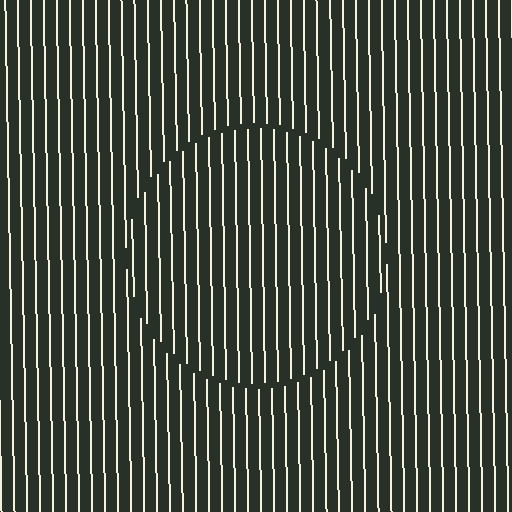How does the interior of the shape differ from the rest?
The interior of the shape contains the same grating, shifted by half a period — the contour is defined by the phase discontinuity where line-ends from the inner and outer gratings abut.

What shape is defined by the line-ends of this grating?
An illusory circle. The interior of the shape contains the same grating, shifted by half a period — the contour is defined by the phase discontinuity where line-ends from the inner and outer gratings abut.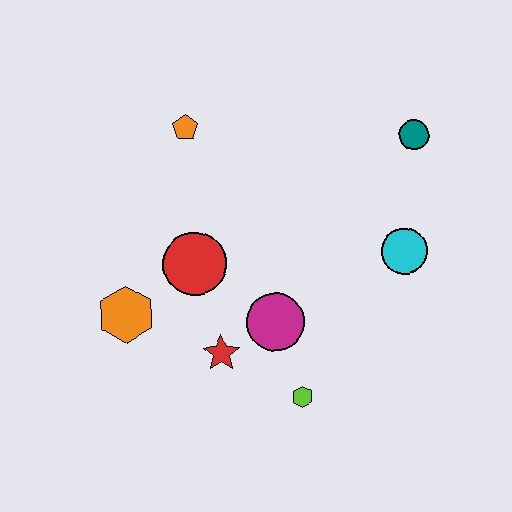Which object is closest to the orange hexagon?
The red circle is closest to the orange hexagon.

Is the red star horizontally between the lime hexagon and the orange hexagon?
Yes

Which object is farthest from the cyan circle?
The orange hexagon is farthest from the cyan circle.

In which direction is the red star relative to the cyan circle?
The red star is to the left of the cyan circle.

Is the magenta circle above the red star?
Yes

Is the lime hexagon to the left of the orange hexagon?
No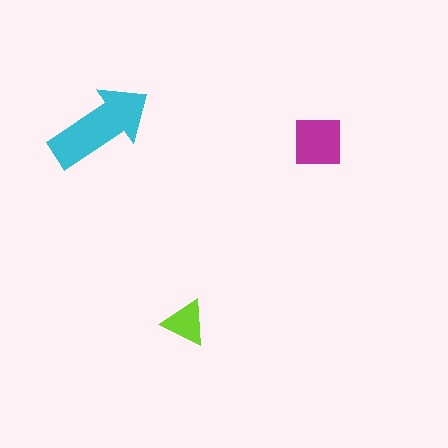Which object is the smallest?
The lime triangle.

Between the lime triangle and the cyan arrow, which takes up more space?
The cyan arrow.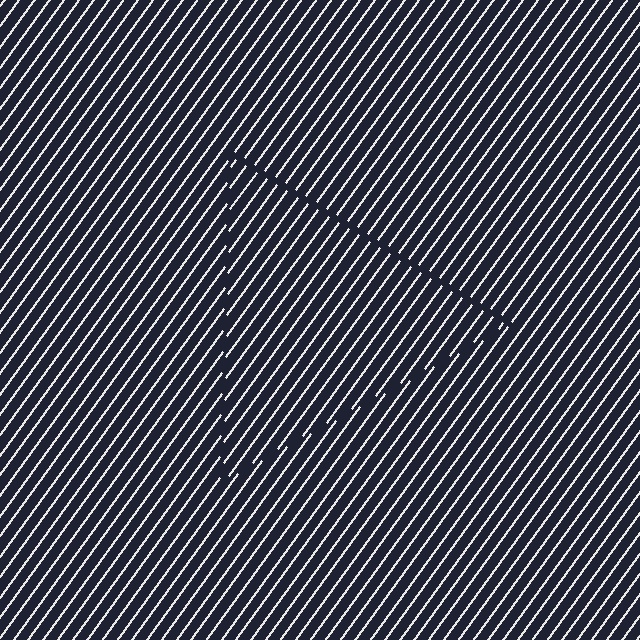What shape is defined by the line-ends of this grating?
An illusory triangle. The interior of the shape contains the same grating, shifted by half a period — the contour is defined by the phase discontinuity where line-ends from the inner and outer gratings abut.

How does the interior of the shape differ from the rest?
The interior of the shape contains the same grating, shifted by half a period — the contour is defined by the phase discontinuity where line-ends from the inner and outer gratings abut.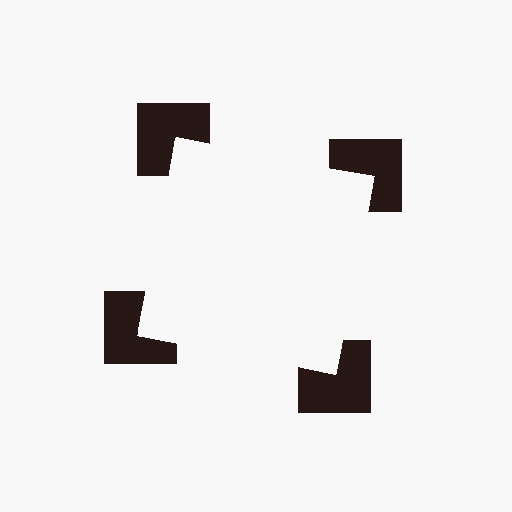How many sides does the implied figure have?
4 sides.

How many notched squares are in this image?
There are 4 — one at each vertex of the illusory square.